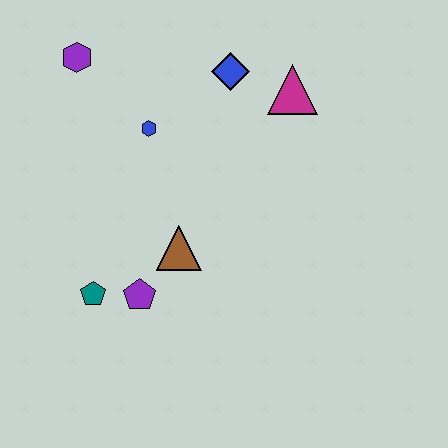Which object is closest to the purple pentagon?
The teal pentagon is closest to the purple pentagon.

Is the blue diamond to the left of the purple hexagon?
No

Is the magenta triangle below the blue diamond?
Yes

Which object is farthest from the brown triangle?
The purple hexagon is farthest from the brown triangle.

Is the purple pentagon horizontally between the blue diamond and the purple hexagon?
Yes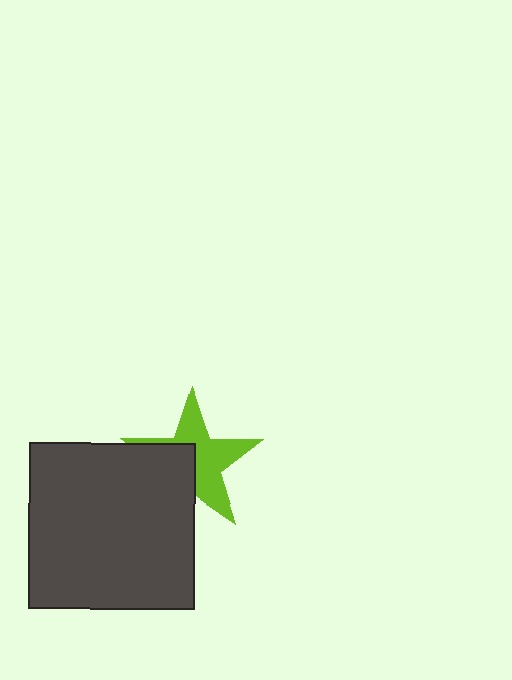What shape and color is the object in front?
The object in front is a dark gray square.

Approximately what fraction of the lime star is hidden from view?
Roughly 42% of the lime star is hidden behind the dark gray square.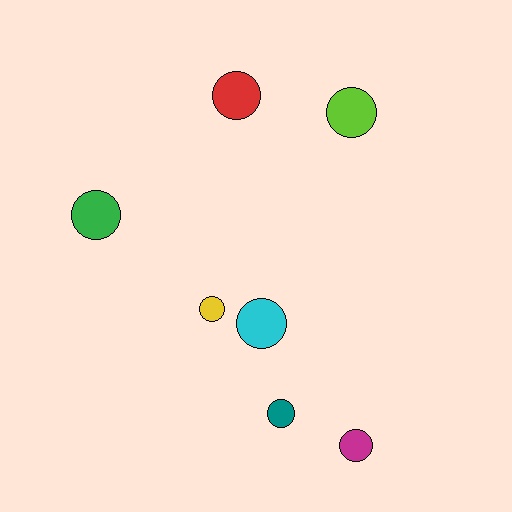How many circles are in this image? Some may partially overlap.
There are 7 circles.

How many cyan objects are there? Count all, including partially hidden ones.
There is 1 cyan object.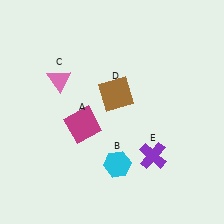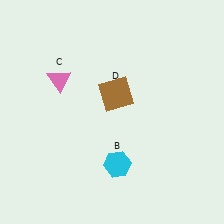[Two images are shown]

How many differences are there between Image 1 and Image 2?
There are 2 differences between the two images.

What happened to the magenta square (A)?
The magenta square (A) was removed in Image 2. It was in the bottom-left area of Image 1.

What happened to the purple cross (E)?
The purple cross (E) was removed in Image 2. It was in the bottom-right area of Image 1.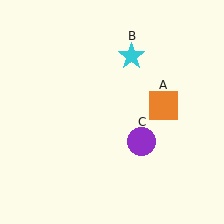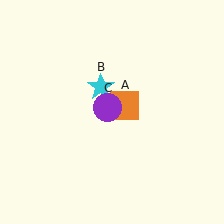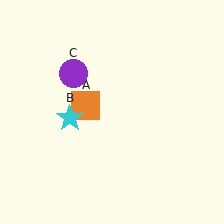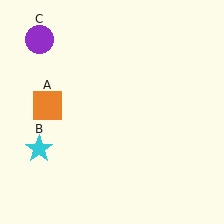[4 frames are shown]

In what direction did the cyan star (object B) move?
The cyan star (object B) moved down and to the left.